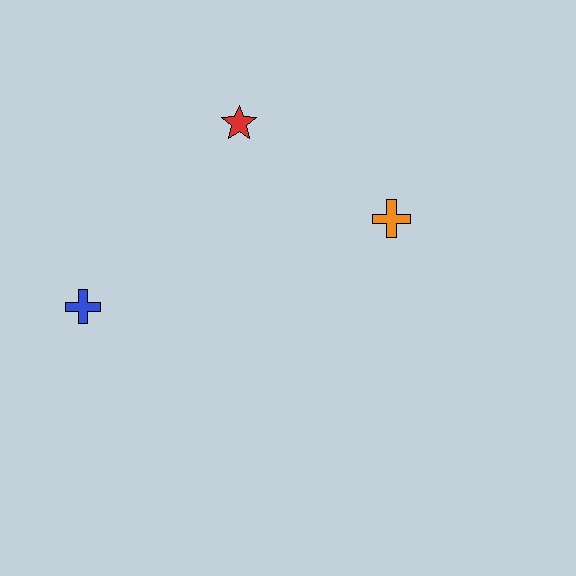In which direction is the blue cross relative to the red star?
The blue cross is below the red star.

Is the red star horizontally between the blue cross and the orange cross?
Yes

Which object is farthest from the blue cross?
The orange cross is farthest from the blue cross.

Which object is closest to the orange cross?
The red star is closest to the orange cross.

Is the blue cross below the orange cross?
Yes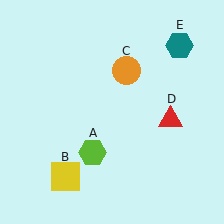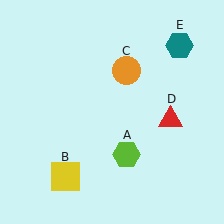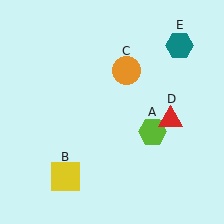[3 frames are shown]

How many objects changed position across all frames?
1 object changed position: lime hexagon (object A).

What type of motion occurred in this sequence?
The lime hexagon (object A) rotated counterclockwise around the center of the scene.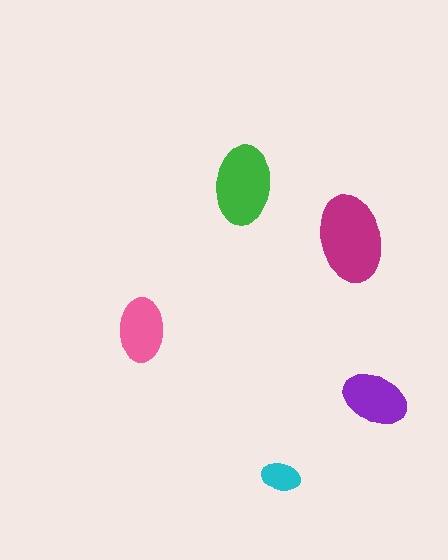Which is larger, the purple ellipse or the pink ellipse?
The purple one.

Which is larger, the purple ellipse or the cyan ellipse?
The purple one.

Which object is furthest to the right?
The purple ellipse is rightmost.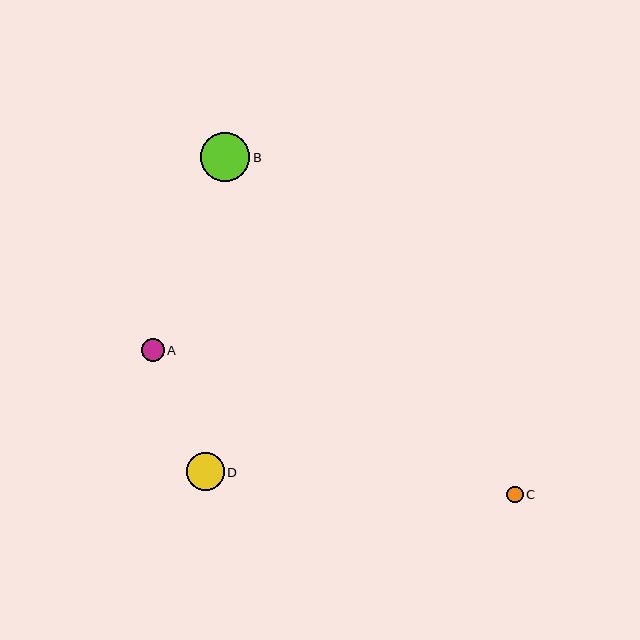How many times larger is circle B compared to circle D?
Circle B is approximately 1.3 times the size of circle D.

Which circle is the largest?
Circle B is the largest with a size of approximately 49 pixels.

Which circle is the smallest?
Circle C is the smallest with a size of approximately 17 pixels.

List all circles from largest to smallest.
From largest to smallest: B, D, A, C.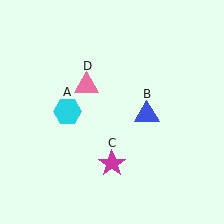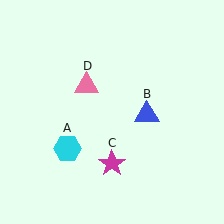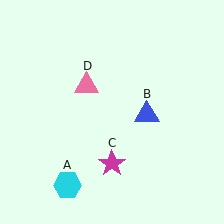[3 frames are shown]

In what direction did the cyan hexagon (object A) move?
The cyan hexagon (object A) moved down.